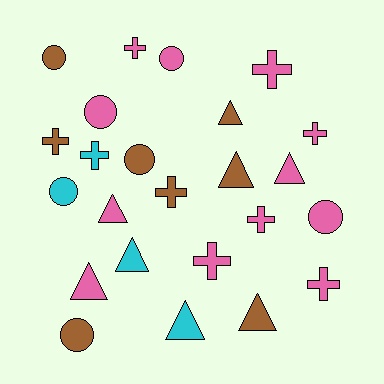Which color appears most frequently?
Pink, with 12 objects.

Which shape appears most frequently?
Cross, with 9 objects.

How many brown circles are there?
There are 3 brown circles.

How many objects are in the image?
There are 24 objects.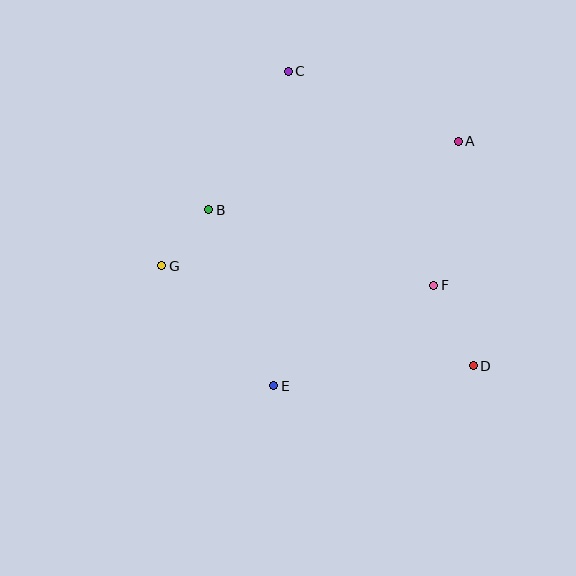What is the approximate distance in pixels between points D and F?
The distance between D and F is approximately 90 pixels.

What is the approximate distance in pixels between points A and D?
The distance between A and D is approximately 225 pixels.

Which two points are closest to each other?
Points B and G are closest to each other.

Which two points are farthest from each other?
Points C and D are farthest from each other.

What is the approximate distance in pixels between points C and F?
The distance between C and F is approximately 259 pixels.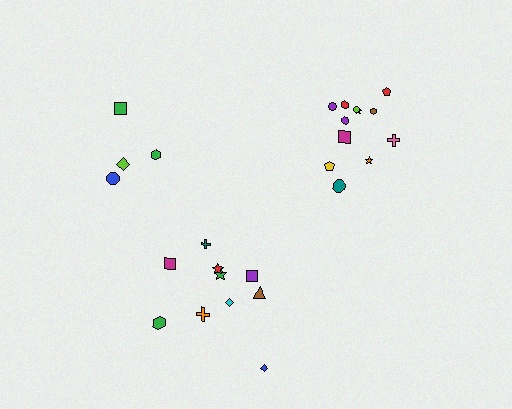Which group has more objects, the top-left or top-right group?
The top-right group.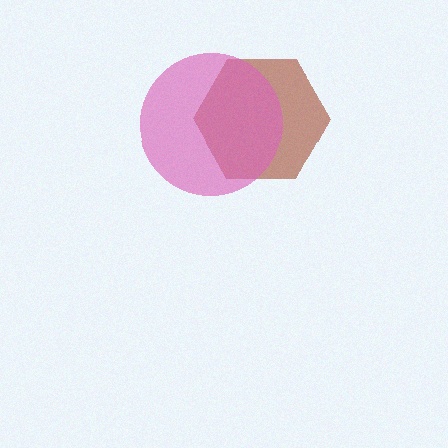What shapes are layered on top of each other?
The layered shapes are: a brown hexagon, a pink circle.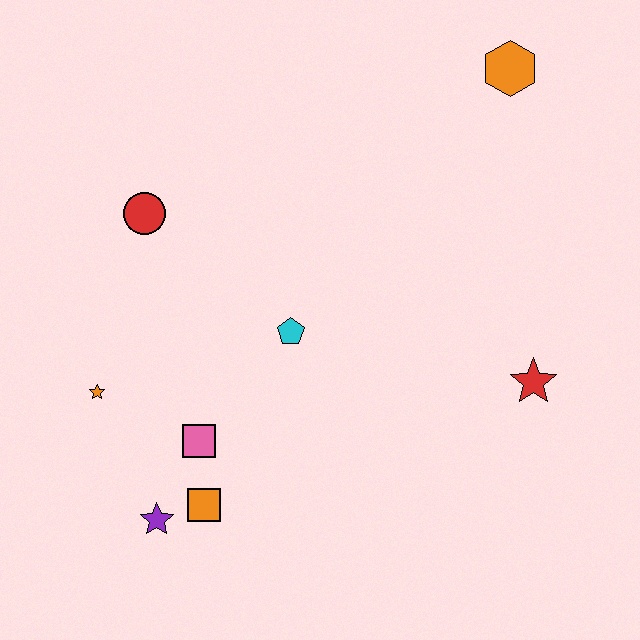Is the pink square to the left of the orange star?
No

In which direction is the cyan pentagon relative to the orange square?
The cyan pentagon is above the orange square.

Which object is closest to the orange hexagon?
The red star is closest to the orange hexagon.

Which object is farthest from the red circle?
The red star is farthest from the red circle.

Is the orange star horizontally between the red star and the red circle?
No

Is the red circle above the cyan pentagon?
Yes